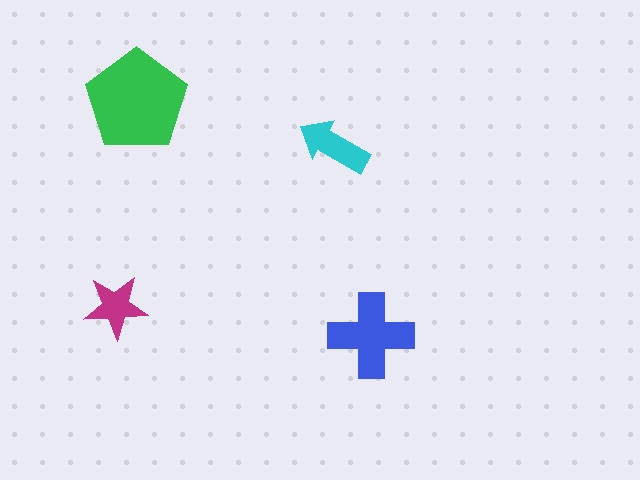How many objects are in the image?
There are 4 objects in the image.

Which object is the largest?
The green pentagon.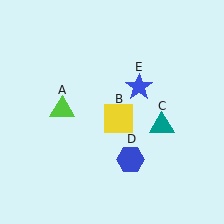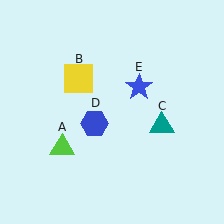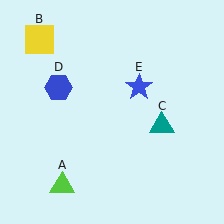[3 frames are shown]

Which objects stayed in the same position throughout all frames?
Teal triangle (object C) and blue star (object E) remained stationary.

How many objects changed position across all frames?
3 objects changed position: lime triangle (object A), yellow square (object B), blue hexagon (object D).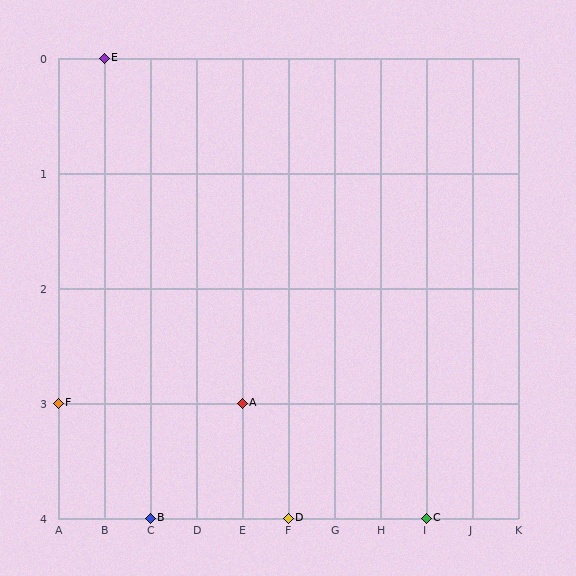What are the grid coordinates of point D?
Point D is at grid coordinates (F, 4).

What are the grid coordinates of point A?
Point A is at grid coordinates (E, 3).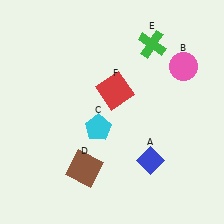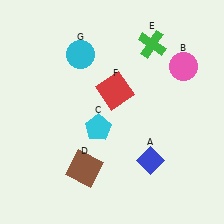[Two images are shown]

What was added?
A cyan circle (G) was added in Image 2.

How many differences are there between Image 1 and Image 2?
There is 1 difference between the two images.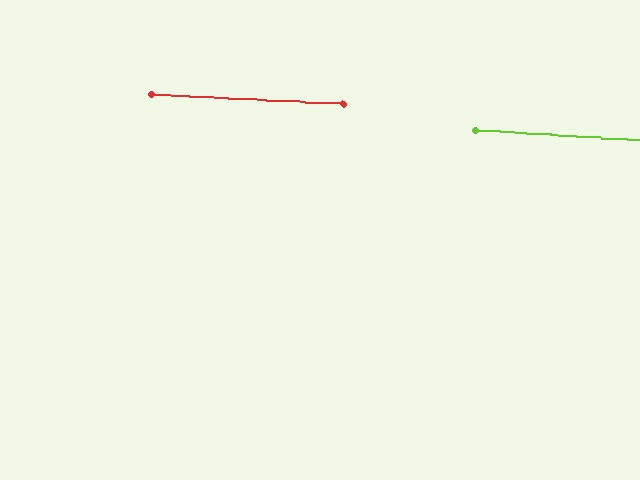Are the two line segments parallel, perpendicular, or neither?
Parallel — their directions differ by only 0.6°.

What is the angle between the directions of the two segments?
Approximately 1 degree.